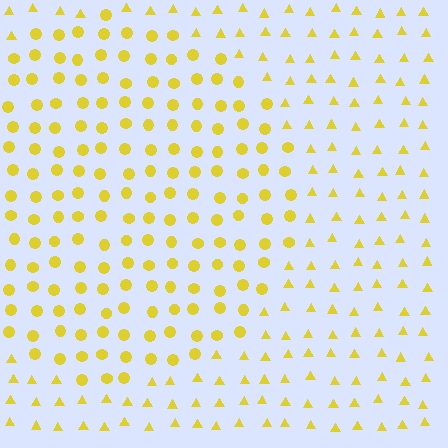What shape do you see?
I see a circle.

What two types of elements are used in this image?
The image uses circles inside the circle region and triangles outside it.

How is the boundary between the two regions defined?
The boundary is defined by a change in element shape: circles inside vs. triangles outside. All elements share the same color and spacing.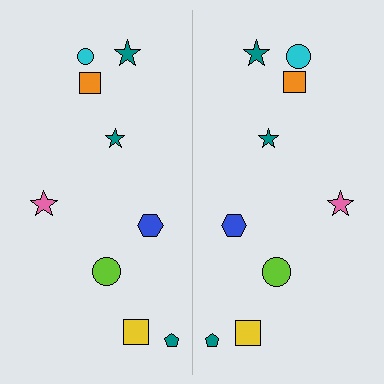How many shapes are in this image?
There are 18 shapes in this image.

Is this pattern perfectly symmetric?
No, the pattern is not perfectly symmetric. The cyan circle on the right side has a different size than its mirror counterpart.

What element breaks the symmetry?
The cyan circle on the right side has a different size than its mirror counterpart.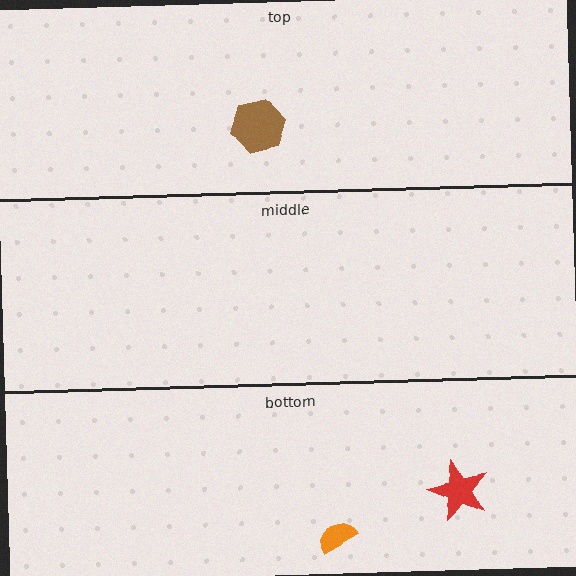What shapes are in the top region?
The brown hexagon.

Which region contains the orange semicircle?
The bottom region.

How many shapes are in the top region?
1.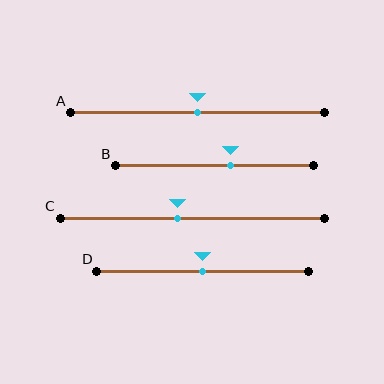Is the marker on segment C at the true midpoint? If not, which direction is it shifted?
No, the marker on segment C is shifted to the left by about 6% of the segment length.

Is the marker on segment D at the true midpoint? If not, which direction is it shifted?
Yes, the marker on segment D is at the true midpoint.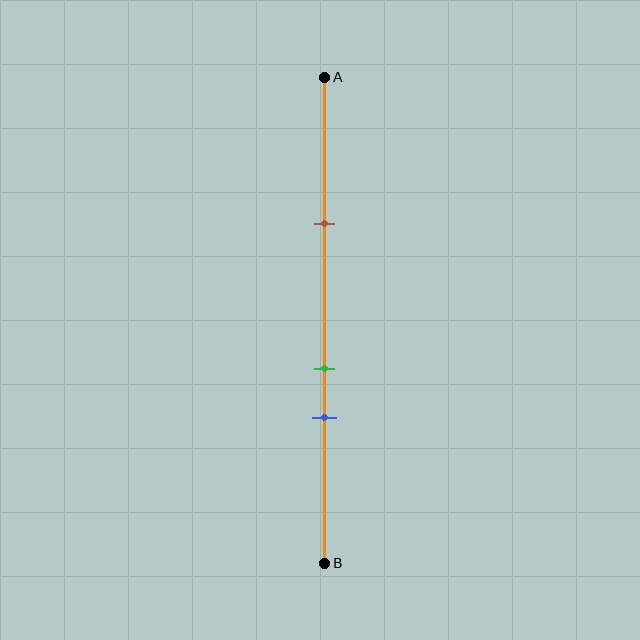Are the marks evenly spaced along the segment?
No, the marks are not evenly spaced.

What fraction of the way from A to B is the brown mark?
The brown mark is approximately 30% (0.3) of the way from A to B.